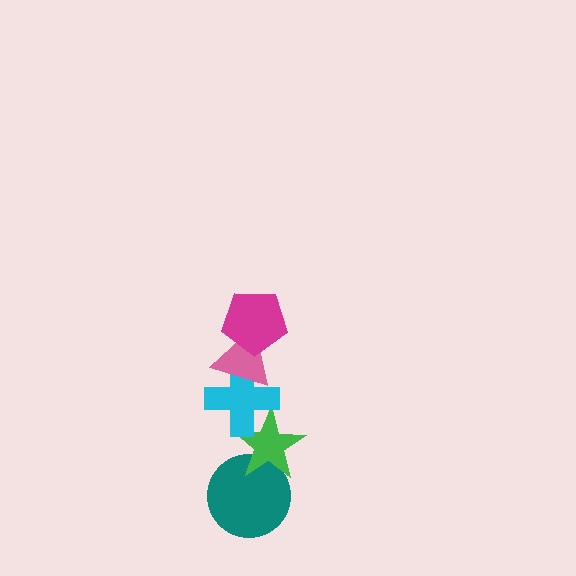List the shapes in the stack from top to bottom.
From top to bottom: the magenta pentagon, the pink triangle, the cyan cross, the green star, the teal circle.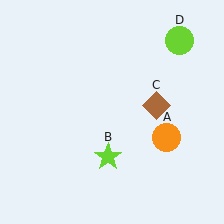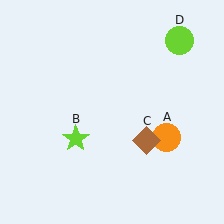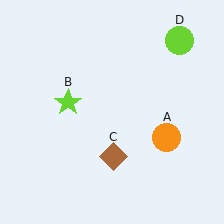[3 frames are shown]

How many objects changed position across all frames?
2 objects changed position: lime star (object B), brown diamond (object C).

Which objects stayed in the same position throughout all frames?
Orange circle (object A) and lime circle (object D) remained stationary.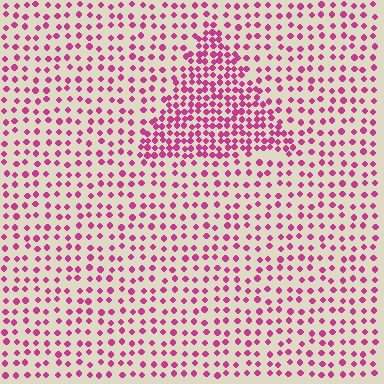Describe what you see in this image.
The image contains small magenta elements arranged at two different densities. A triangle-shaped region is visible where the elements are more densely packed than the surrounding area.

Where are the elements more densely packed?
The elements are more densely packed inside the triangle boundary.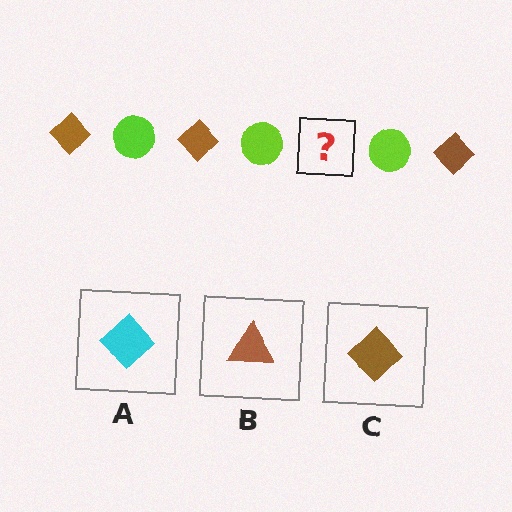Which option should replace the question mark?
Option C.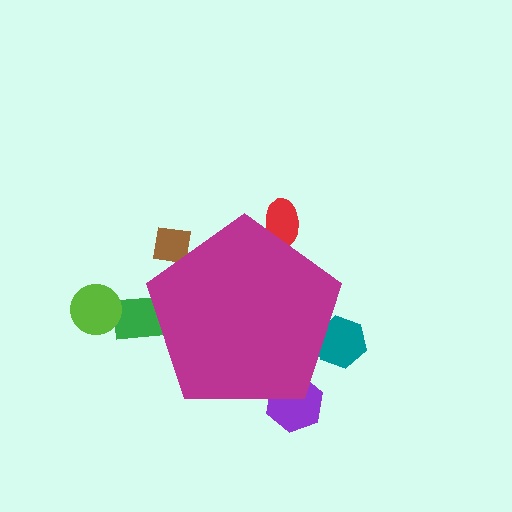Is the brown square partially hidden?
Yes, the brown square is partially hidden behind the magenta pentagon.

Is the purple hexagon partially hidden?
Yes, the purple hexagon is partially hidden behind the magenta pentagon.